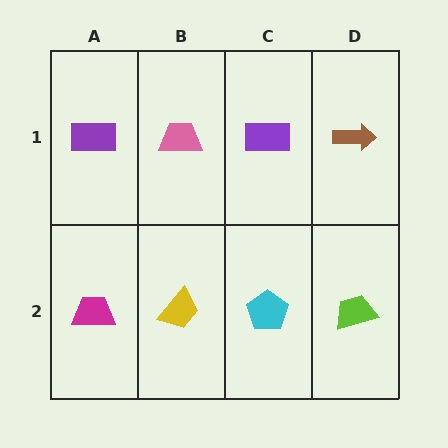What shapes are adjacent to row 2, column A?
A purple rectangle (row 1, column A), a yellow trapezoid (row 2, column B).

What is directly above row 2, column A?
A purple rectangle.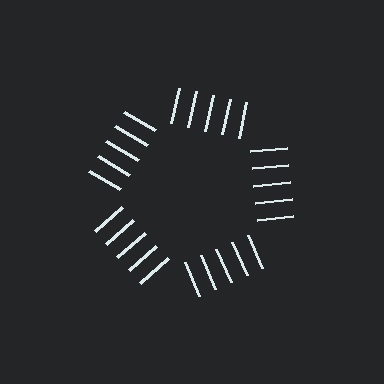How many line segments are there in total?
25 — 5 along each of the 5 edges.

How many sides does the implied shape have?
5 sides — the line-ends trace a pentagon.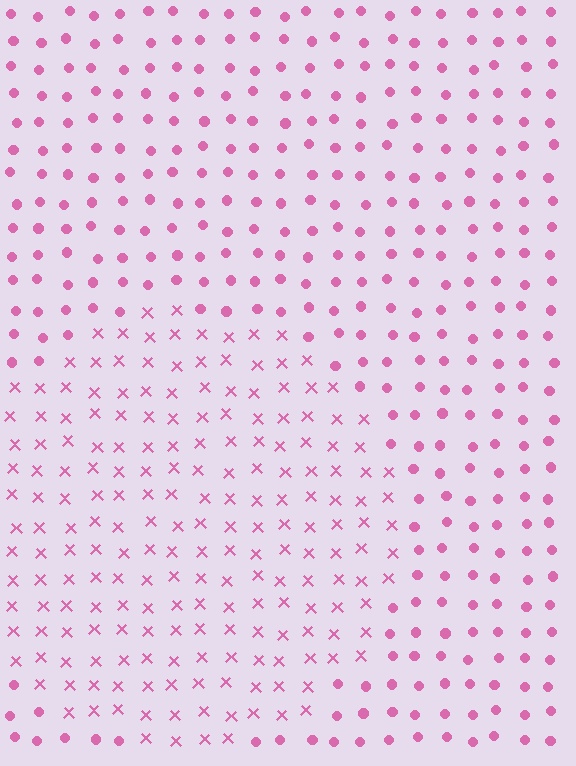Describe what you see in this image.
The image is filled with small pink elements arranged in a uniform grid. A circle-shaped region contains X marks, while the surrounding area contains circles. The boundary is defined purely by the change in element shape.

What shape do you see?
I see a circle.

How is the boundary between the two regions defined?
The boundary is defined by a change in element shape: X marks inside vs. circles outside. All elements share the same color and spacing.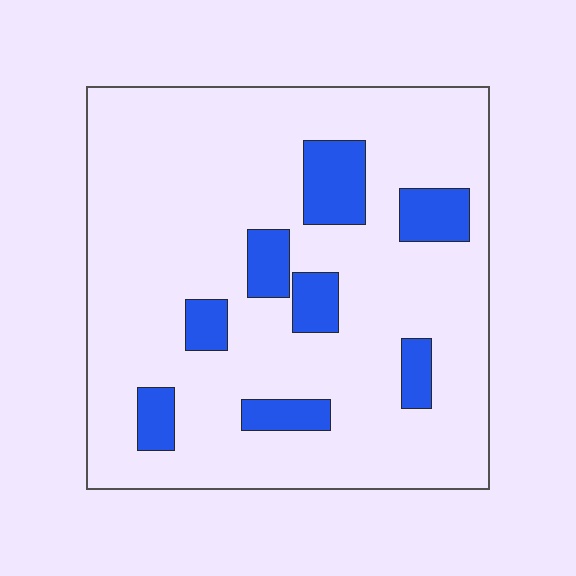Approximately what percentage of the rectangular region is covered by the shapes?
Approximately 15%.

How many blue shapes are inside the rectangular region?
8.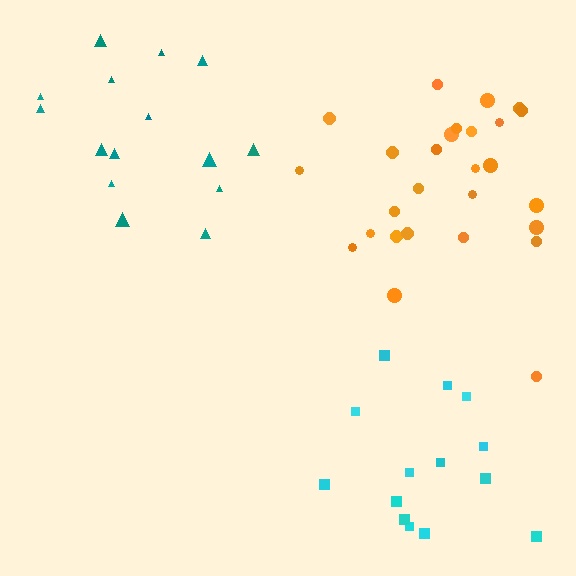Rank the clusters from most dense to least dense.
orange, teal, cyan.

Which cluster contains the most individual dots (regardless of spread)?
Orange (27).